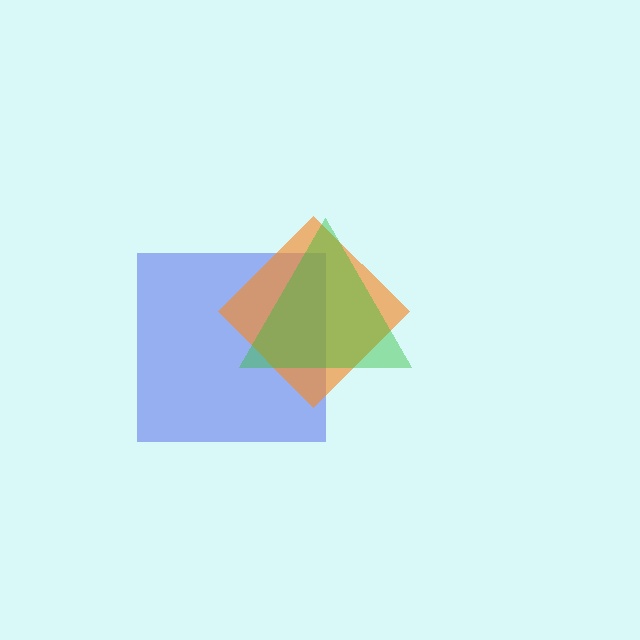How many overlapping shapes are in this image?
There are 3 overlapping shapes in the image.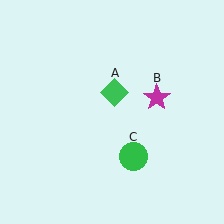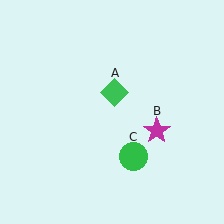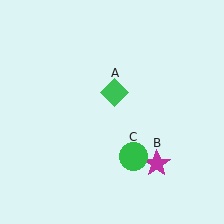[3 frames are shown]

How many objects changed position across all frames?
1 object changed position: magenta star (object B).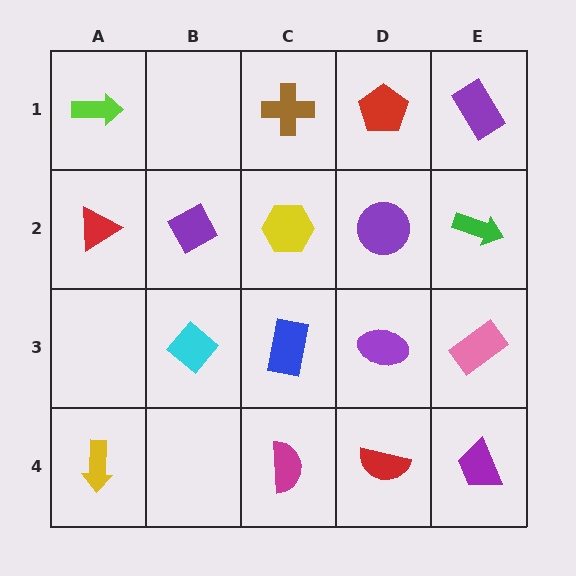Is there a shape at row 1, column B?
No, that cell is empty.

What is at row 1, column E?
A purple rectangle.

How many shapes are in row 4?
4 shapes.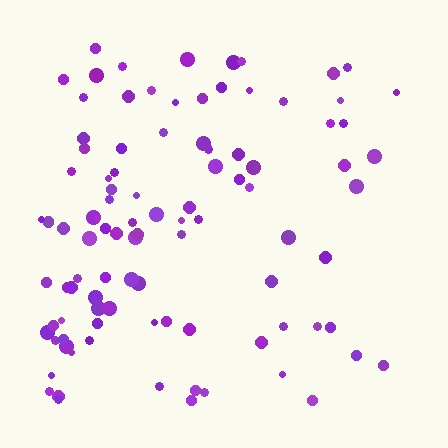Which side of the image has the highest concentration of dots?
The left.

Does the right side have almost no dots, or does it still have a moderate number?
Still a moderate number, just noticeably fewer than the left.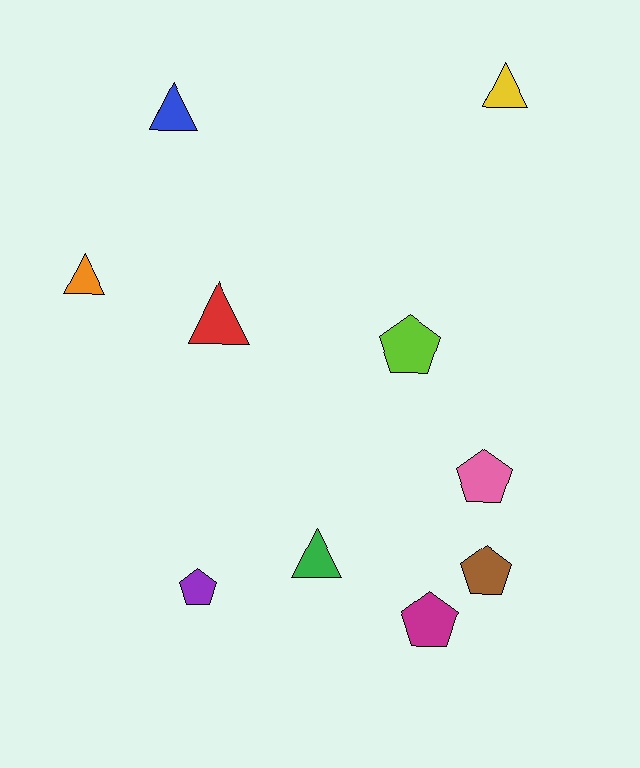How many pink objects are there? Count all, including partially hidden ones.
There is 1 pink object.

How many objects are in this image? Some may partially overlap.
There are 10 objects.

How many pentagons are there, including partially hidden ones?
There are 5 pentagons.